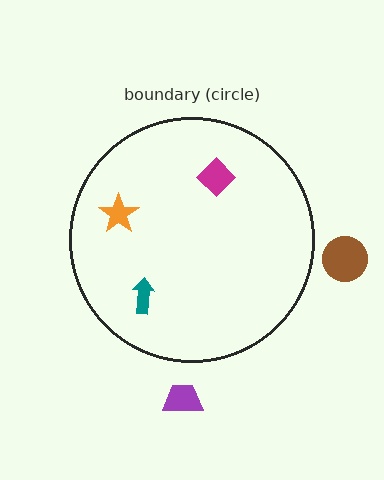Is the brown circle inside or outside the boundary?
Outside.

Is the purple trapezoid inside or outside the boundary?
Outside.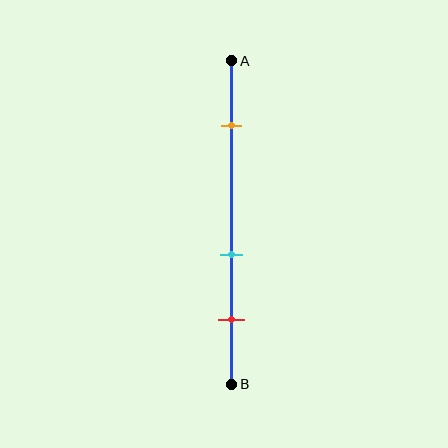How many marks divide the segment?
There are 3 marks dividing the segment.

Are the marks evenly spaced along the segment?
No, the marks are not evenly spaced.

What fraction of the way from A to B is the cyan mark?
The cyan mark is approximately 60% (0.6) of the way from A to B.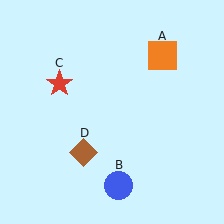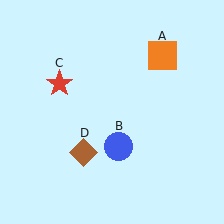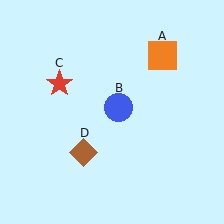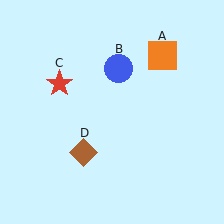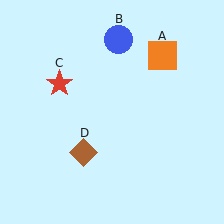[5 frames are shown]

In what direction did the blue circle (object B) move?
The blue circle (object B) moved up.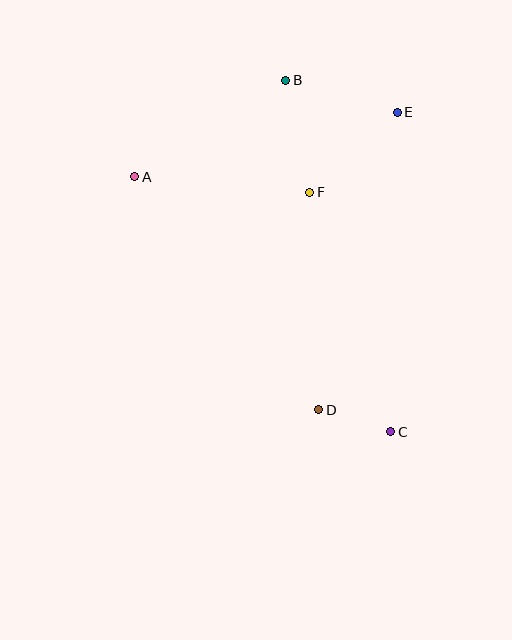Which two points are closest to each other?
Points C and D are closest to each other.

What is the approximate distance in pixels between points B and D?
The distance between B and D is approximately 331 pixels.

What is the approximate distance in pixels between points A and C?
The distance between A and C is approximately 361 pixels.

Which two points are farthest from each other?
Points B and C are farthest from each other.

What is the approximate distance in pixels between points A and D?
The distance between A and D is approximately 297 pixels.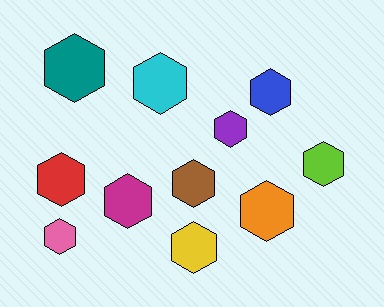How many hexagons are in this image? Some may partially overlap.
There are 11 hexagons.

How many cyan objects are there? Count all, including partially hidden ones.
There is 1 cyan object.